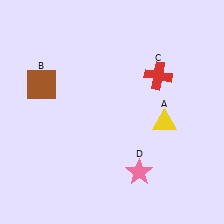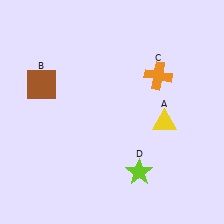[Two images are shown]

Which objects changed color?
C changed from red to orange. D changed from pink to lime.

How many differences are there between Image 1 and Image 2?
There are 2 differences between the two images.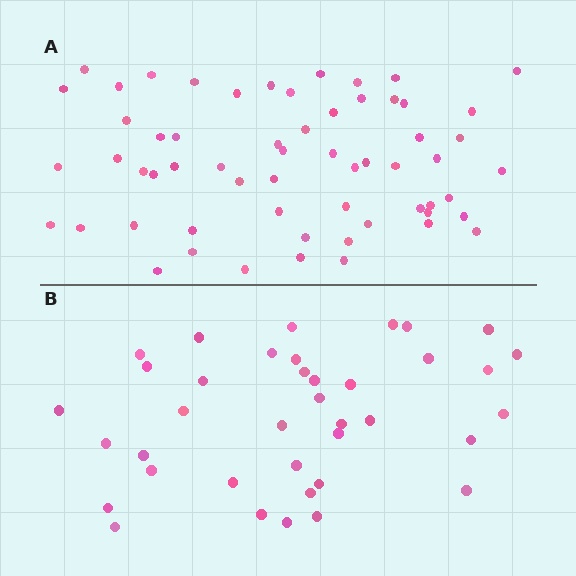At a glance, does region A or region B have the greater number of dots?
Region A (the top region) has more dots.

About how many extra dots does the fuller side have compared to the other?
Region A has approximately 20 more dots than region B.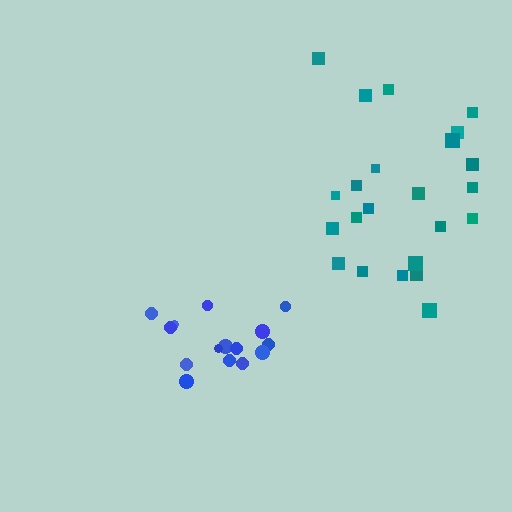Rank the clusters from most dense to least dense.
blue, teal.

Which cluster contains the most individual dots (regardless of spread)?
Teal (23).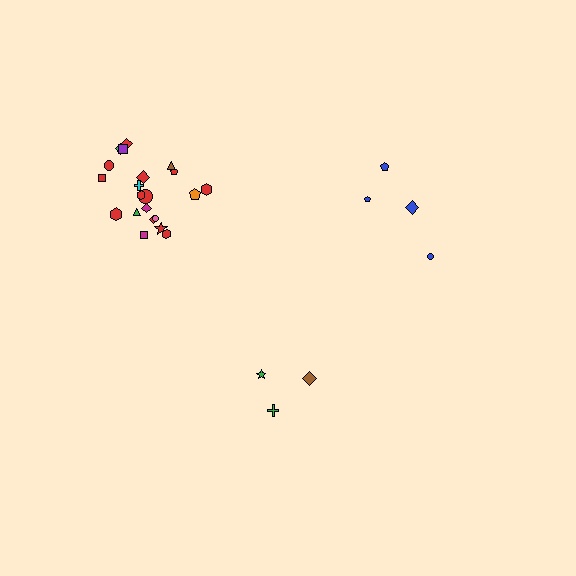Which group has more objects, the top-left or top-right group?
The top-left group.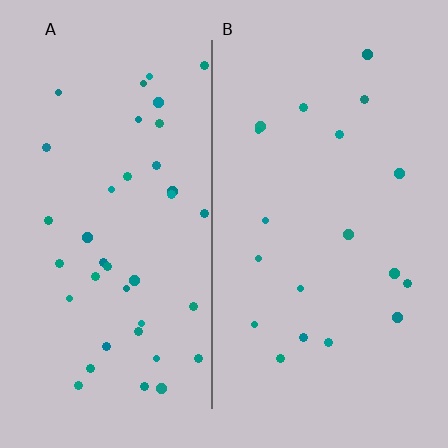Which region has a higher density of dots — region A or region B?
A (the left).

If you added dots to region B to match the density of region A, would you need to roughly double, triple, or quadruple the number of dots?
Approximately double.